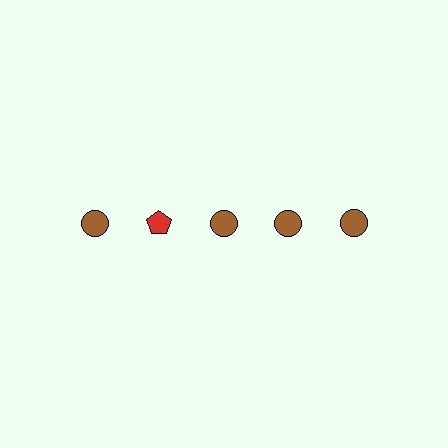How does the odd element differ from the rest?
It differs in both color (red instead of brown) and shape (pentagon instead of circle).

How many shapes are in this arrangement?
There are 5 shapes arranged in a grid pattern.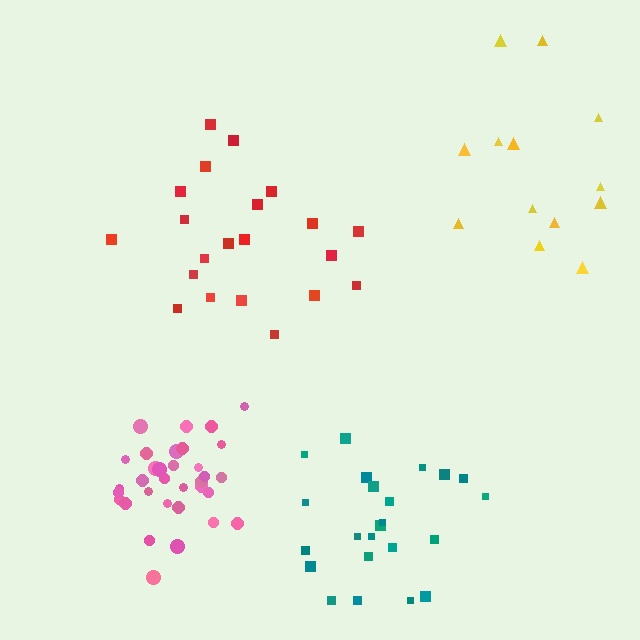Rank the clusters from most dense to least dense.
pink, red, teal, yellow.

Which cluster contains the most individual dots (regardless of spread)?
Pink (34).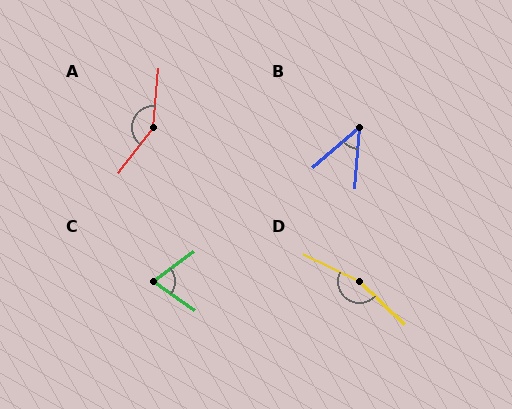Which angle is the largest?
D, at approximately 163 degrees.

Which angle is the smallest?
B, at approximately 45 degrees.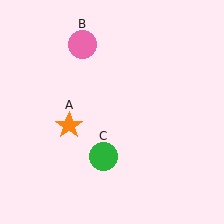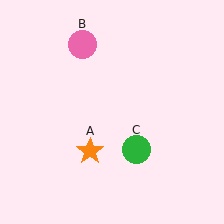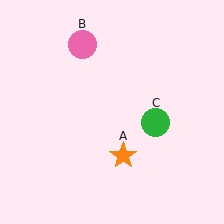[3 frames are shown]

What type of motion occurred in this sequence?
The orange star (object A), green circle (object C) rotated counterclockwise around the center of the scene.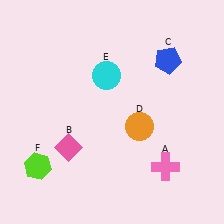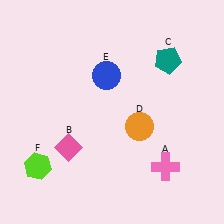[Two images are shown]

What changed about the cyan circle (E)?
In Image 1, E is cyan. In Image 2, it changed to blue.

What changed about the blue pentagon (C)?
In Image 1, C is blue. In Image 2, it changed to teal.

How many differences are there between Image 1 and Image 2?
There are 2 differences between the two images.